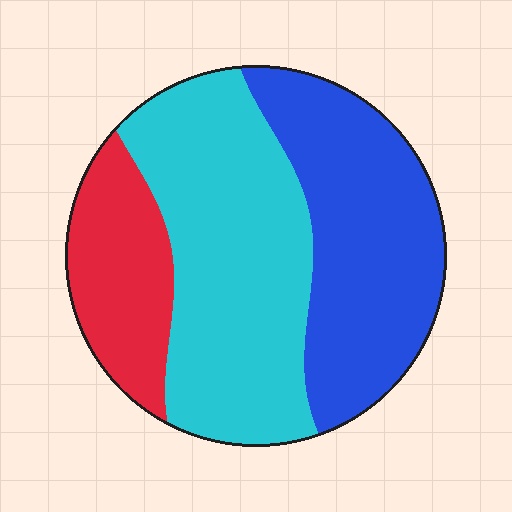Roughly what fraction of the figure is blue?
Blue takes up about three eighths (3/8) of the figure.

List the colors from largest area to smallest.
From largest to smallest: cyan, blue, red.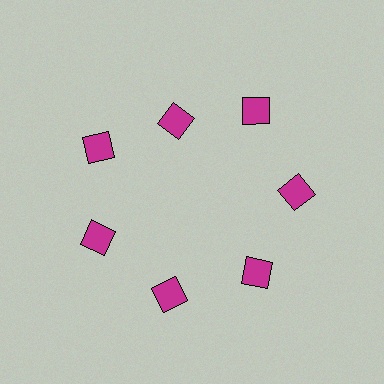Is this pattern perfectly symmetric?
No. The 7 magenta diamonds are arranged in a ring, but one element near the 12 o'clock position is pulled inward toward the center, breaking the 7-fold rotational symmetry.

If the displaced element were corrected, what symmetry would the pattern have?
It would have 7-fold rotational symmetry — the pattern would map onto itself every 51 degrees.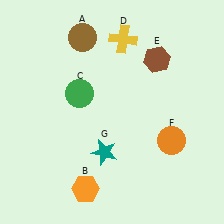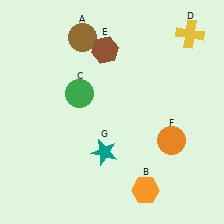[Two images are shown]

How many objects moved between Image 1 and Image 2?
3 objects moved between the two images.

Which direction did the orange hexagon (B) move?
The orange hexagon (B) moved right.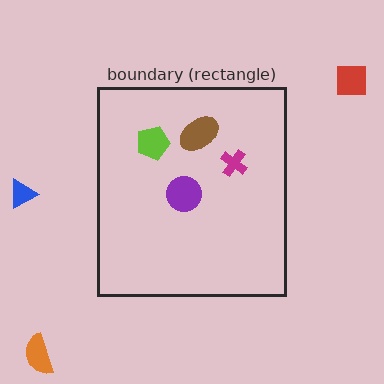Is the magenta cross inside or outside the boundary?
Inside.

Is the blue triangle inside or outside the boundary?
Outside.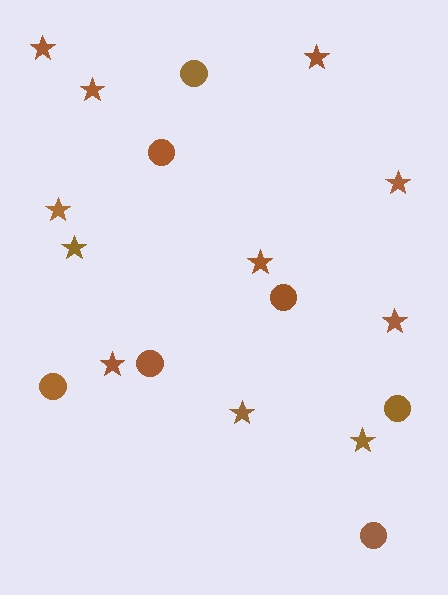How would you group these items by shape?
There are 2 groups: one group of circles (7) and one group of stars (11).